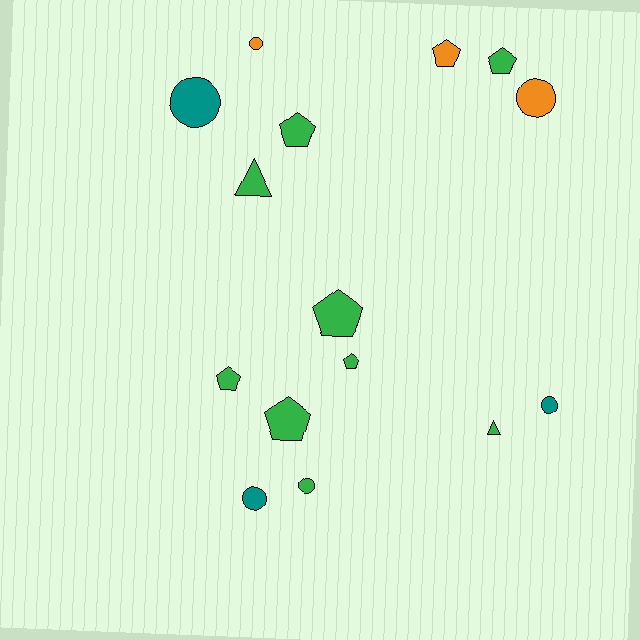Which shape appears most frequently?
Pentagon, with 7 objects.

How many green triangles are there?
There are 2 green triangles.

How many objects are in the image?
There are 15 objects.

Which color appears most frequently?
Green, with 9 objects.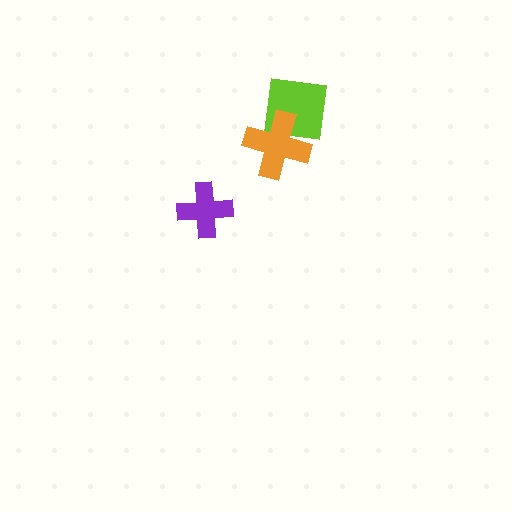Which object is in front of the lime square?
The orange cross is in front of the lime square.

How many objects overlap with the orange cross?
1 object overlaps with the orange cross.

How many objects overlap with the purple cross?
0 objects overlap with the purple cross.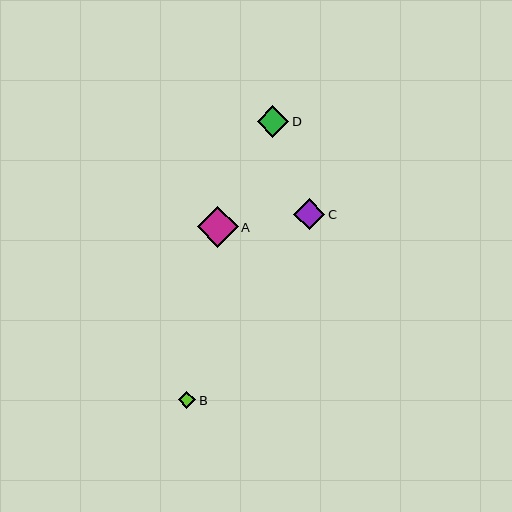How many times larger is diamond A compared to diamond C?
Diamond A is approximately 1.3 times the size of diamond C.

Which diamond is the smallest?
Diamond B is the smallest with a size of approximately 17 pixels.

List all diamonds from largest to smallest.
From largest to smallest: A, D, C, B.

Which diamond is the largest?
Diamond A is the largest with a size of approximately 41 pixels.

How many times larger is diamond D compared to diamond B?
Diamond D is approximately 1.8 times the size of diamond B.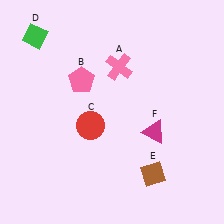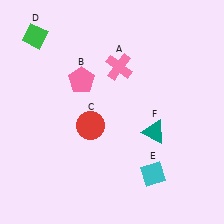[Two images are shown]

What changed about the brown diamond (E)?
In Image 1, E is brown. In Image 2, it changed to cyan.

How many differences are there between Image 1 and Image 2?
There are 2 differences between the two images.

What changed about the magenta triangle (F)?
In Image 1, F is magenta. In Image 2, it changed to teal.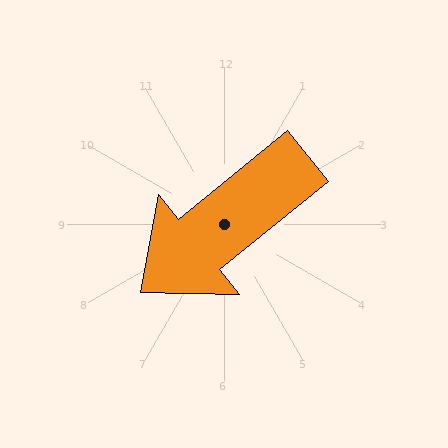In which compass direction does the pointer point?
Southwest.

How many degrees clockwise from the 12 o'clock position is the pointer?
Approximately 231 degrees.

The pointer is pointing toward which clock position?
Roughly 8 o'clock.